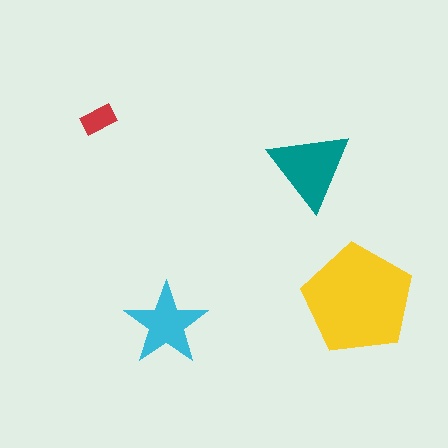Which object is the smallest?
The red rectangle.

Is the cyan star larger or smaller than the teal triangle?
Smaller.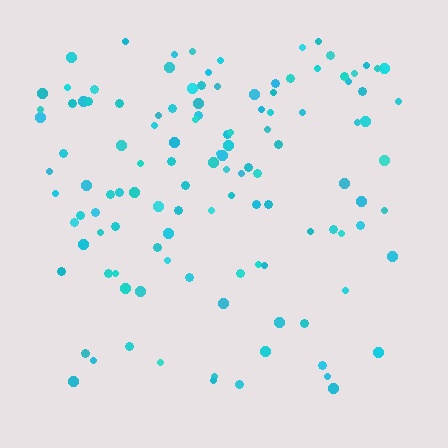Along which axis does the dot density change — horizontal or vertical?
Vertical.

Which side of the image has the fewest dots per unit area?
The bottom.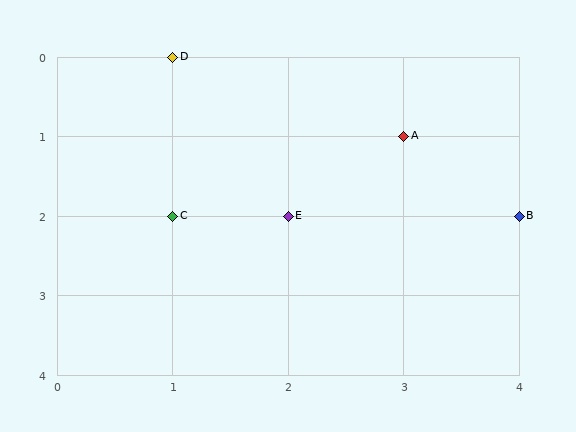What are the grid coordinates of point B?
Point B is at grid coordinates (4, 2).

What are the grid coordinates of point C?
Point C is at grid coordinates (1, 2).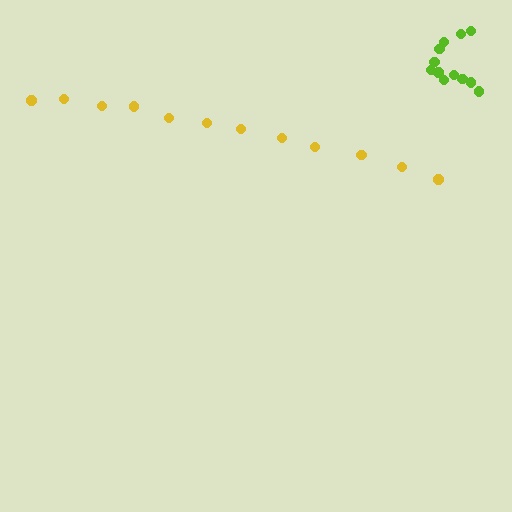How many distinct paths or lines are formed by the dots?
There are 2 distinct paths.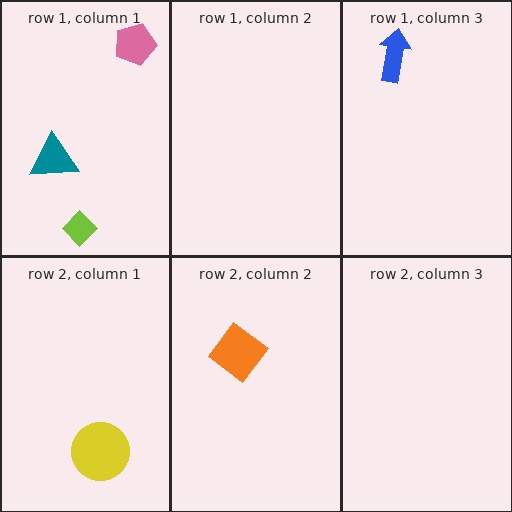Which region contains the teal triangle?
The row 1, column 1 region.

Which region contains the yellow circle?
The row 2, column 1 region.